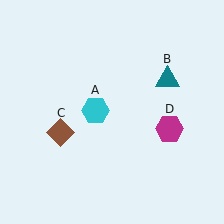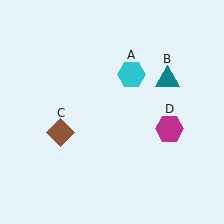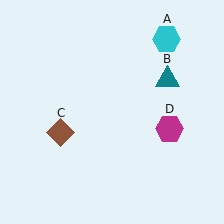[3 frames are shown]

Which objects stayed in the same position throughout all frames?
Teal triangle (object B) and brown diamond (object C) and magenta hexagon (object D) remained stationary.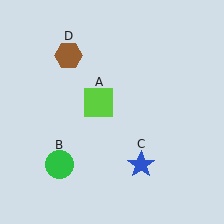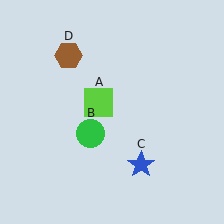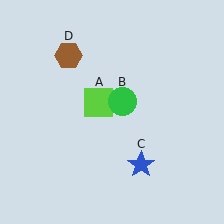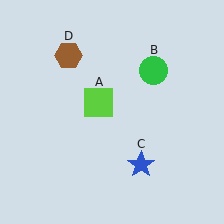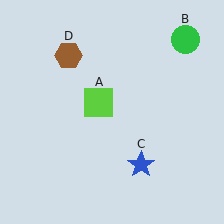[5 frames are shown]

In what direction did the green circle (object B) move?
The green circle (object B) moved up and to the right.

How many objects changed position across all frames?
1 object changed position: green circle (object B).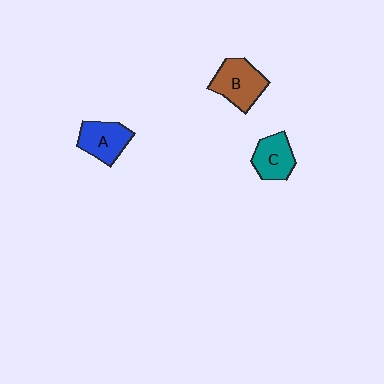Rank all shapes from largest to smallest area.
From largest to smallest: B (brown), A (blue), C (teal).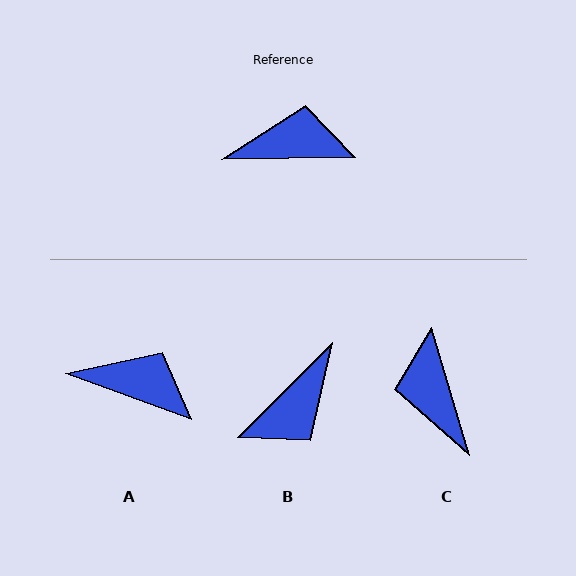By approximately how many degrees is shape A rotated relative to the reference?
Approximately 21 degrees clockwise.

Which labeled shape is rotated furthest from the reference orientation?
B, about 135 degrees away.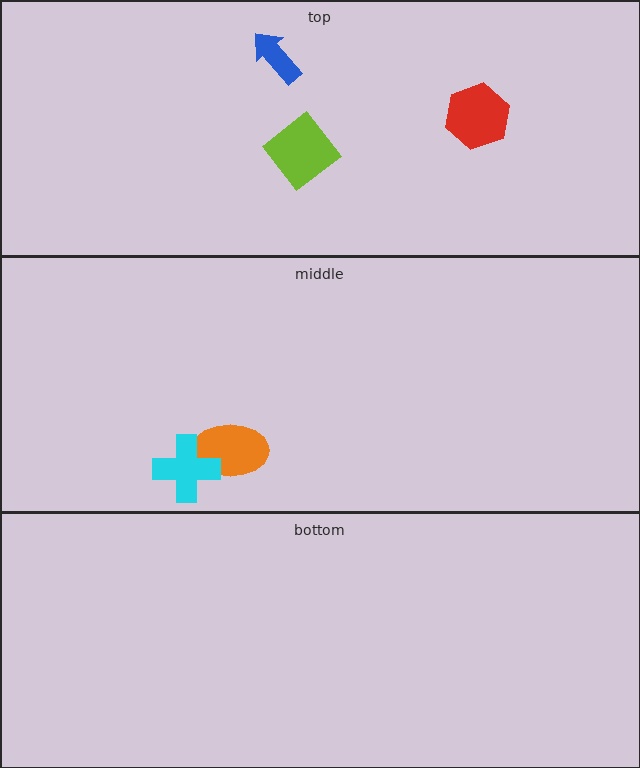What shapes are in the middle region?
The orange ellipse, the cyan cross.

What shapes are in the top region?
The lime diamond, the red hexagon, the blue arrow.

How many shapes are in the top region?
3.